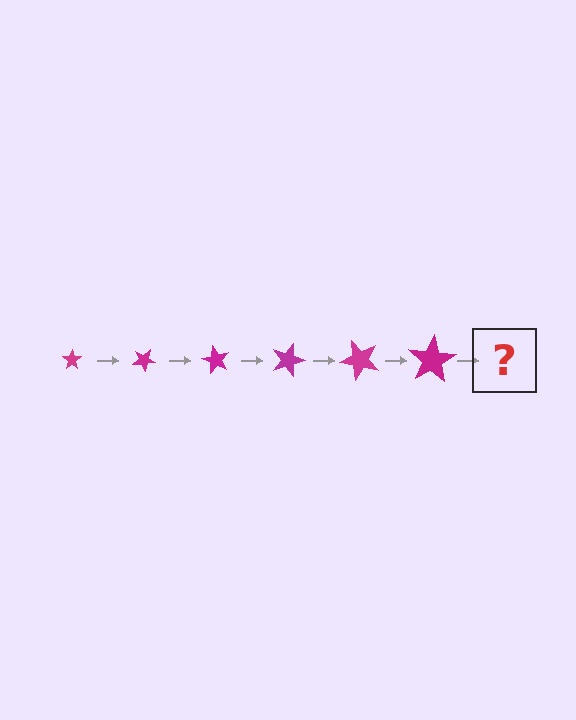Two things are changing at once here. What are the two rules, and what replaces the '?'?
The two rules are that the star grows larger each step and it rotates 30 degrees each step. The '?' should be a star, larger than the previous one and rotated 180 degrees from the start.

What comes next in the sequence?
The next element should be a star, larger than the previous one and rotated 180 degrees from the start.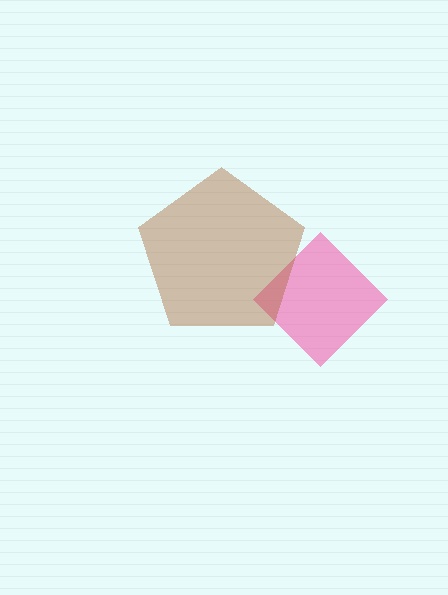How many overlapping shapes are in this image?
There are 2 overlapping shapes in the image.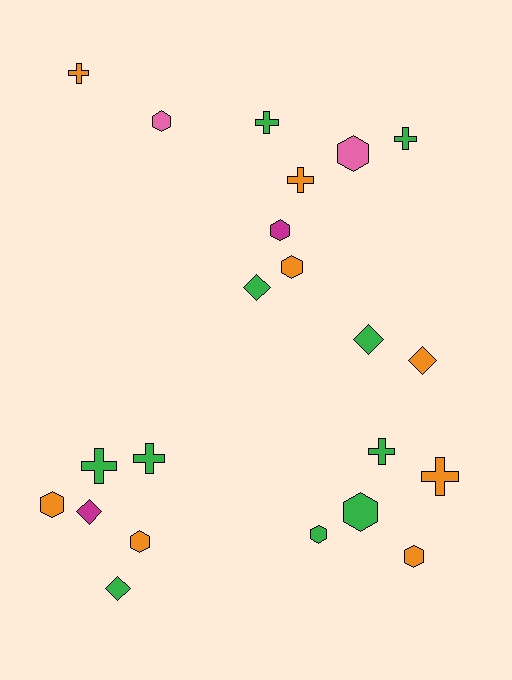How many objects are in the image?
There are 22 objects.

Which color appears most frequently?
Green, with 10 objects.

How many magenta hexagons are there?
There is 1 magenta hexagon.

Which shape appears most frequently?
Hexagon, with 9 objects.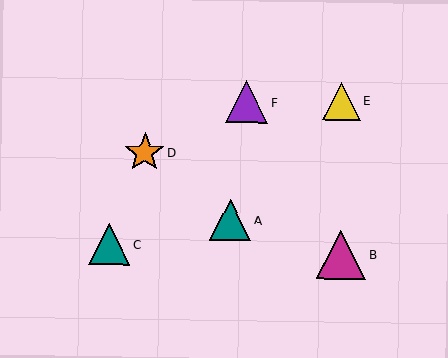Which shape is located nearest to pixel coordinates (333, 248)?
The magenta triangle (labeled B) at (341, 255) is nearest to that location.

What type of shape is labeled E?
Shape E is a yellow triangle.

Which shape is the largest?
The magenta triangle (labeled B) is the largest.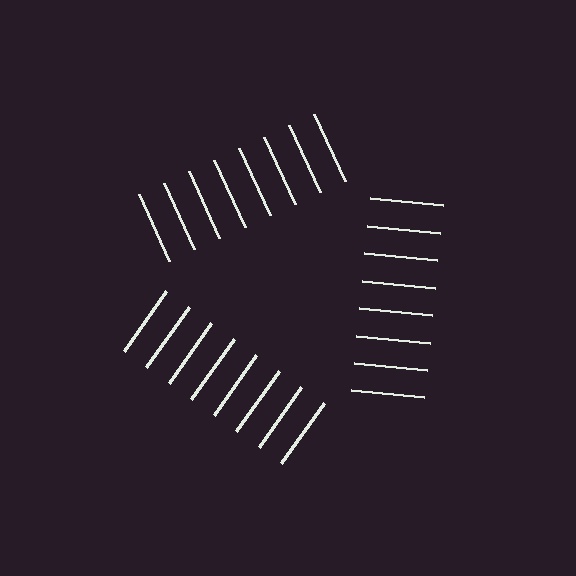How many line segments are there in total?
24 — 8 along each of the 3 edges.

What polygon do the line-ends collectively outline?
An illusory triangle — the line segments terminate on its edges but no continuous stroke is drawn.